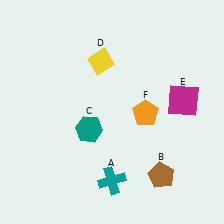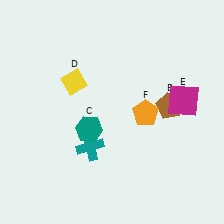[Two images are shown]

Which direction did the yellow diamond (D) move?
The yellow diamond (D) moved left.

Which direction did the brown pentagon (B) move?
The brown pentagon (B) moved up.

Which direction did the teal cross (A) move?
The teal cross (A) moved up.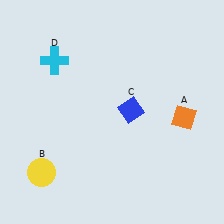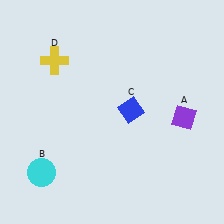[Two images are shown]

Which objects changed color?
A changed from orange to purple. B changed from yellow to cyan. D changed from cyan to yellow.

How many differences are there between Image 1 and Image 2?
There are 3 differences between the two images.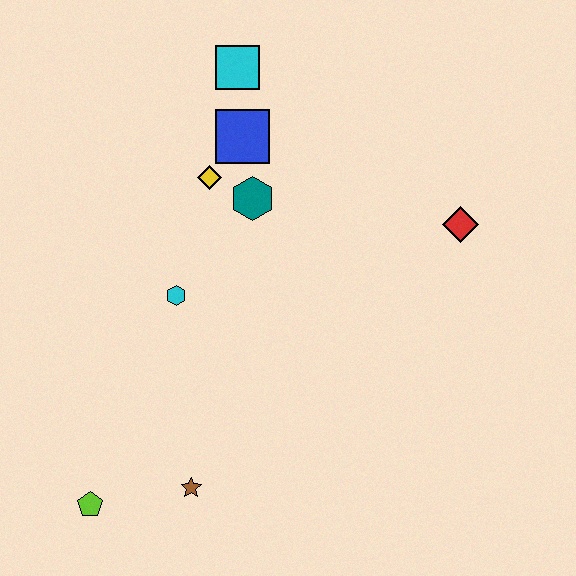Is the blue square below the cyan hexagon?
No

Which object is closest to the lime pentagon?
The brown star is closest to the lime pentagon.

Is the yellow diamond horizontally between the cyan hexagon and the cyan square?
Yes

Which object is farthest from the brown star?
The cyan square is farthest from the brown star.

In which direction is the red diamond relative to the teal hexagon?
The red diamond is to the right of the teal hexagon.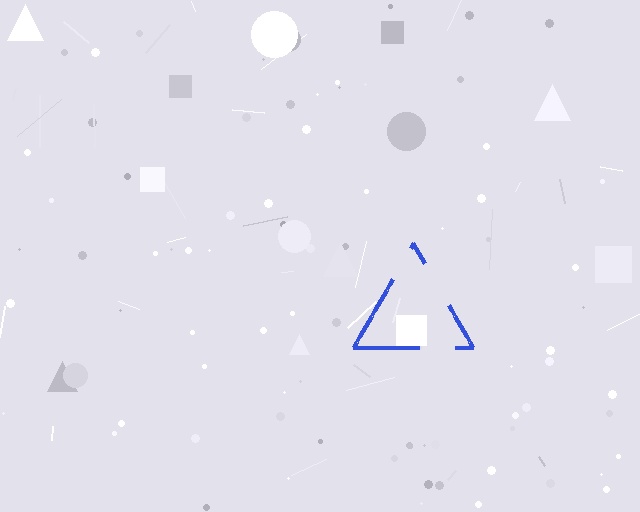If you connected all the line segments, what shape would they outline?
They would outline a triangle.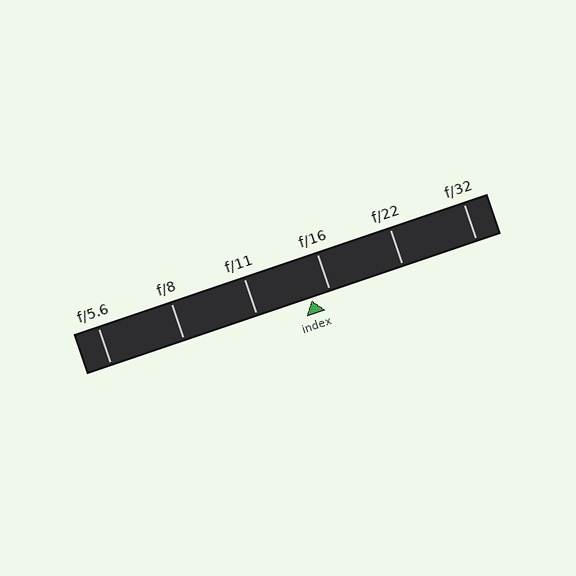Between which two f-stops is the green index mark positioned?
The index mark is between f/11 and f/16.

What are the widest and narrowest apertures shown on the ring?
The widest aperture shown is f/5.6 and the narrowest is f/32.